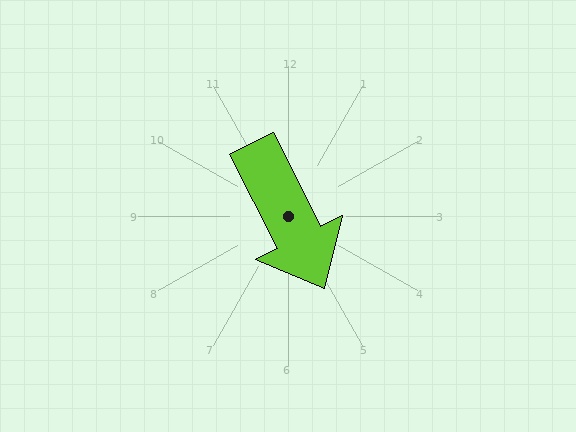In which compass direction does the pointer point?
Southeast.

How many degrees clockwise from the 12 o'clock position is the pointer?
Approximately 153 degrees.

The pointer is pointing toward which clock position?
Roughly 5 o'clock.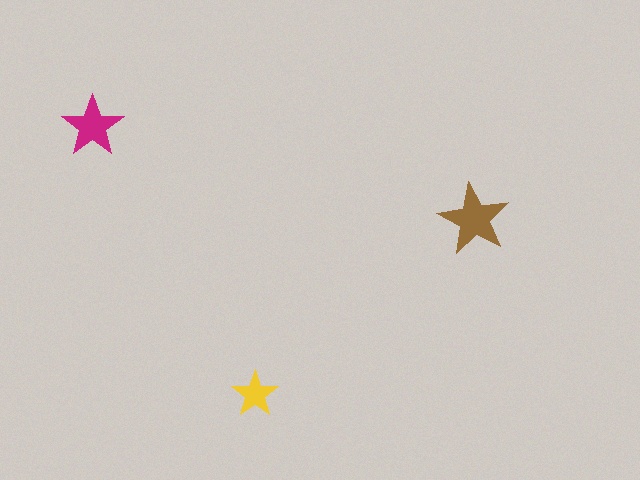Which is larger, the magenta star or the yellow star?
The magenta one.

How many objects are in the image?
There are 3 objects in the image.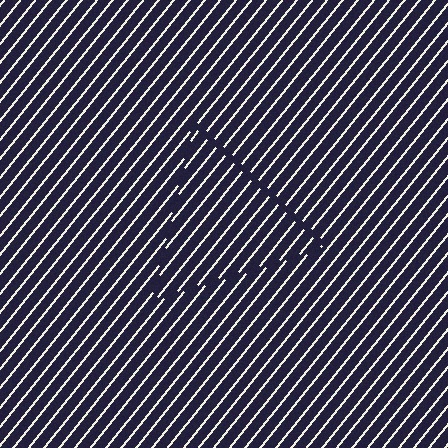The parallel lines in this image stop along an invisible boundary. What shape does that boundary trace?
An illusory triangle. The interior of the shape contains the same grating, shifted by half a period — the contour is defined by the phase discontinuity where line-ends from the inner and outer gratings abut.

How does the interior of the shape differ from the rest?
The interior of the shape contains the same grating, shifted by half a period — the contour is defined by the phase discontinuity where line-ends from the inner and outer gratings abut.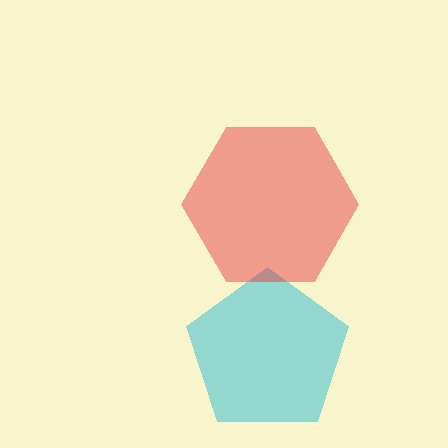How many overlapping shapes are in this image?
There are 2 overlapping shapes in the image.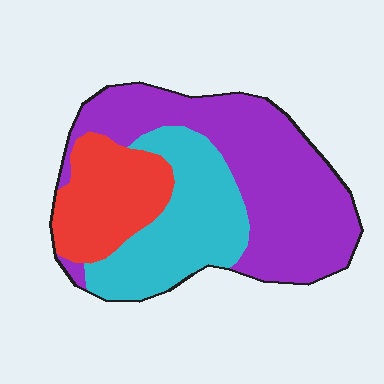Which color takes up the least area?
Red, at roughly 20%.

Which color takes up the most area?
Purple, at roughly 50%.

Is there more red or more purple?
Purple.